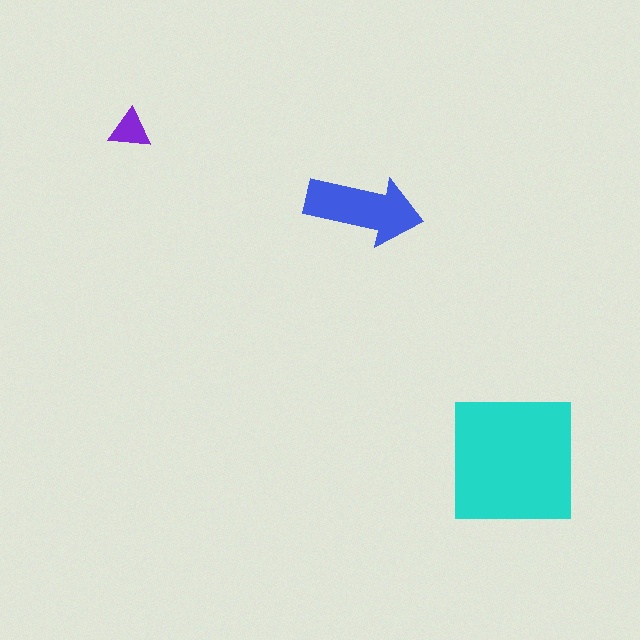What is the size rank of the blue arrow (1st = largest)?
2nd.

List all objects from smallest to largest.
The purple triangle, the blue arrow, the cyan square.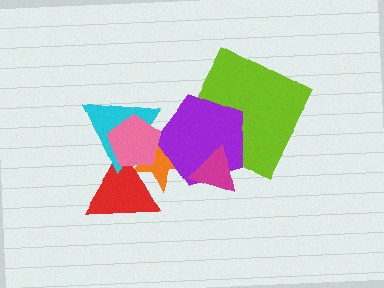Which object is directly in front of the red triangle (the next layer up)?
The cyan triangle is directly in front of the red triangle.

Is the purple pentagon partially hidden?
Yes, it is partially covered by another shape.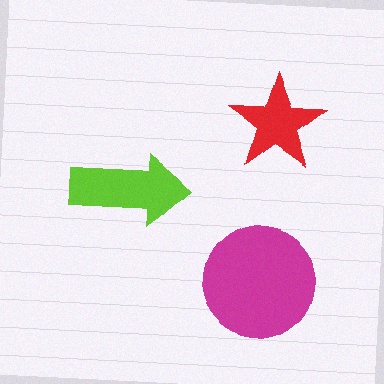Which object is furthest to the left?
The lime arrow is leftmost.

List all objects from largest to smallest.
The magenta circle, the lime arrow, the red star.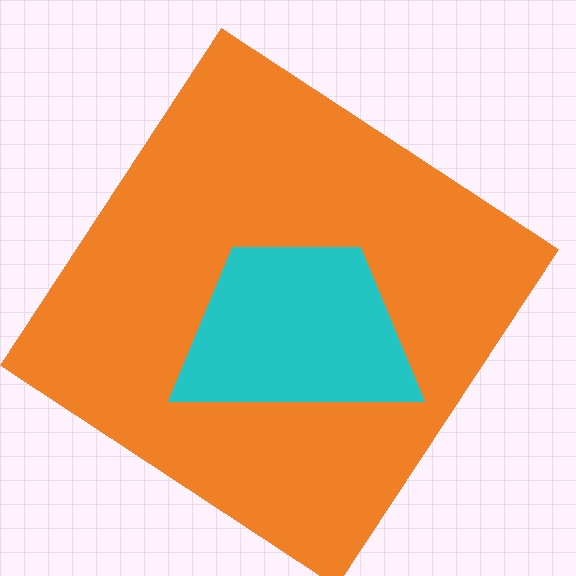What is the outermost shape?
The orange diamond.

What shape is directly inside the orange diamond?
The cyan trapezoid.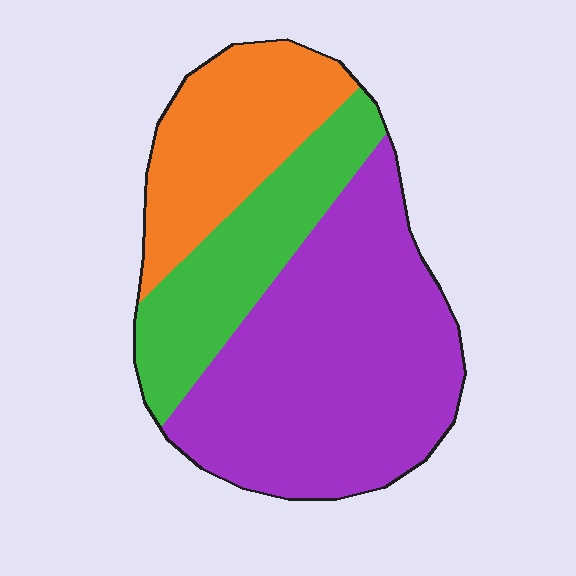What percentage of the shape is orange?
Orange covers around 25% of the shape.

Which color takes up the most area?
Purple, at roughly 55%.